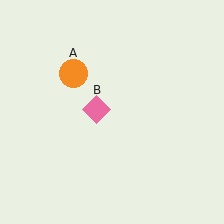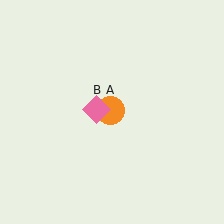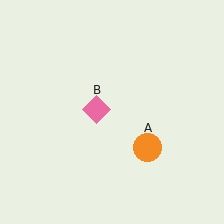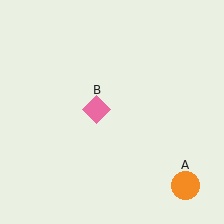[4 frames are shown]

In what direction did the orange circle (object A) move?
The orange circle (object A) moved down and to the right.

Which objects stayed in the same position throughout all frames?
Pink diamond (object B) remained stationary.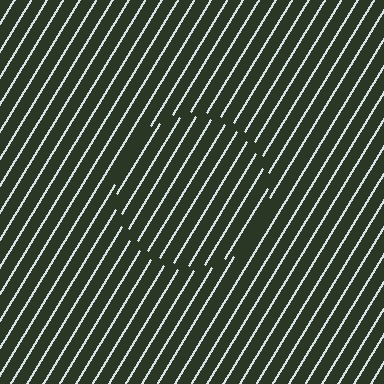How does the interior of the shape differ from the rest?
The interior of the shape contains the same grating, shifted by half a period — the contour is defined by the phase discontinuity where line-ends from the inner and outer gratings abut.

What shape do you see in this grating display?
An illusory circle. The interior of the shape contains the same grating, shifted by half a period — the contour is defined by the phase discontinuity where line-ends from the inner and outer gratings abut.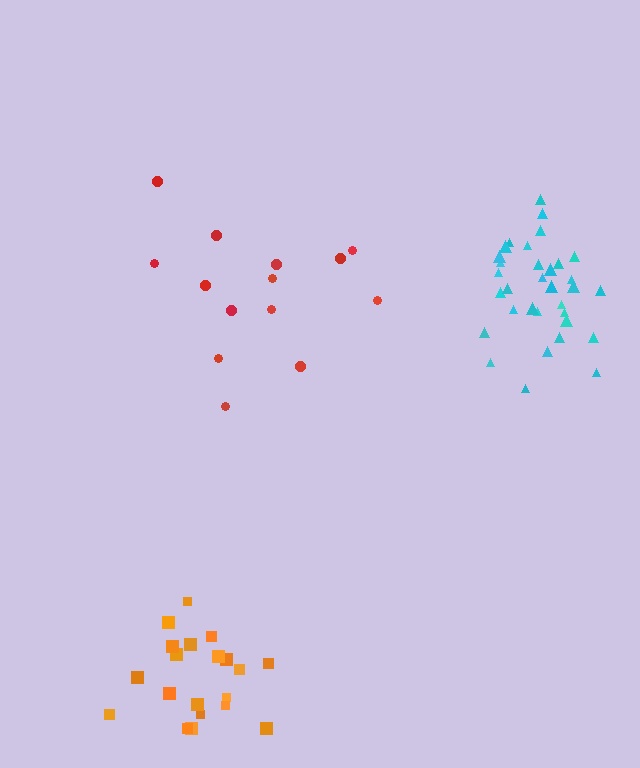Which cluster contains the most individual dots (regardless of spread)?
Cyan (33).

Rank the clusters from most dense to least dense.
cyan, orange, red.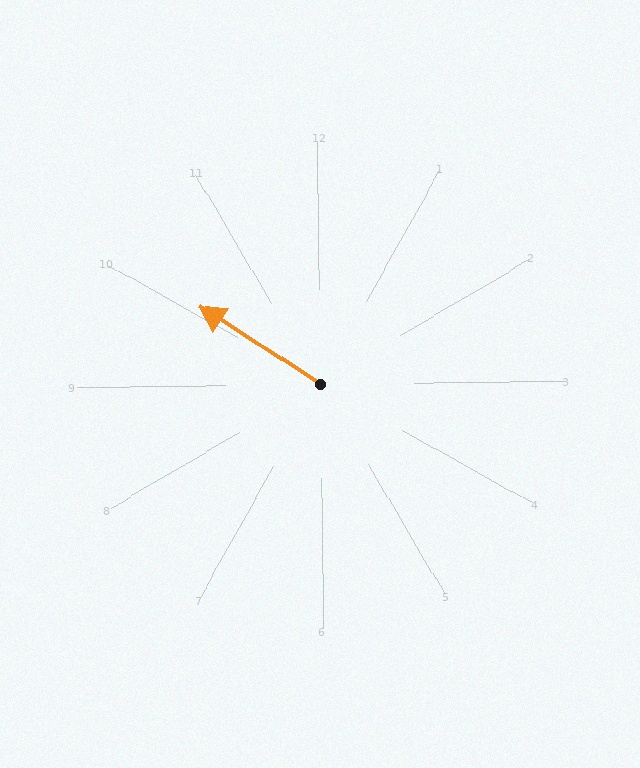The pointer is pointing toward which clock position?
Roughly 10 o'clock.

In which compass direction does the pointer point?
Northwest.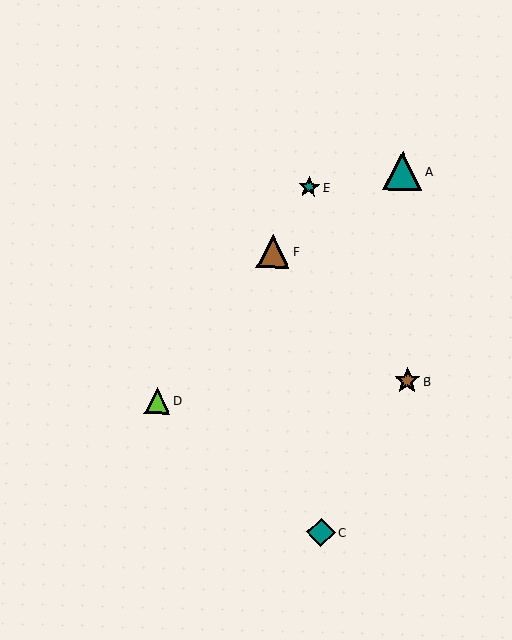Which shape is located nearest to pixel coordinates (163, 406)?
The lime triangle (labeled D) at (157, 401) is nearest to that location.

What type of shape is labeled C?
Shape C is a teal diamond.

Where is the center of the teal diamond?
The center of the teal diamond is at (321, 532).